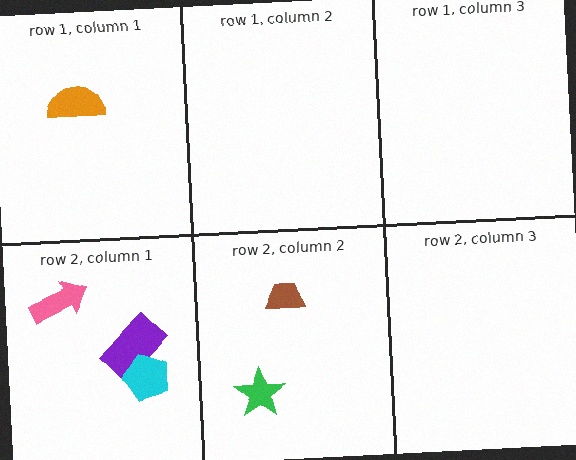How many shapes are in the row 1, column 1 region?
1.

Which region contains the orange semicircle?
The row 1, column 1 region.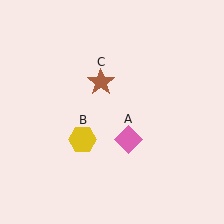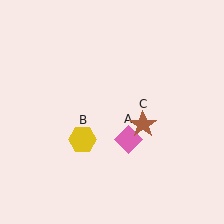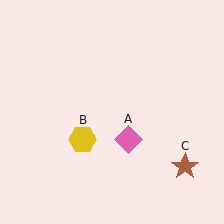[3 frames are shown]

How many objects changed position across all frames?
1 object changed position: brown star (object C).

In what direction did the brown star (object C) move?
The brown star (object C) moved down and to the right.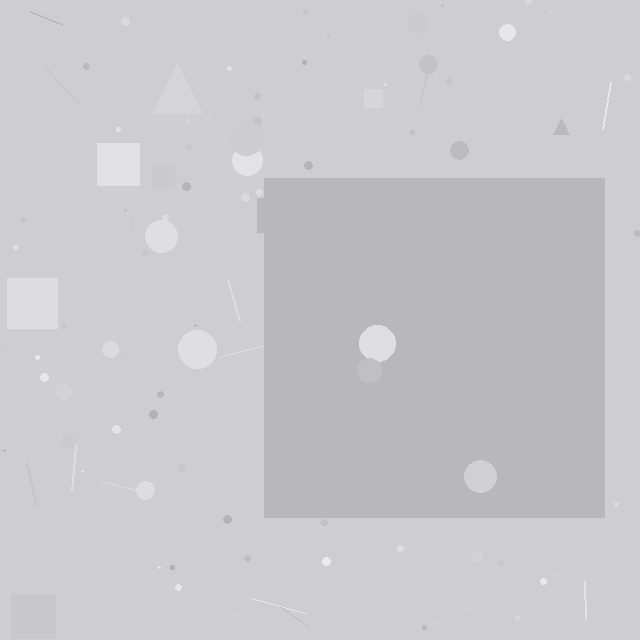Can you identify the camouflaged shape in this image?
The camouflaged shape is a square.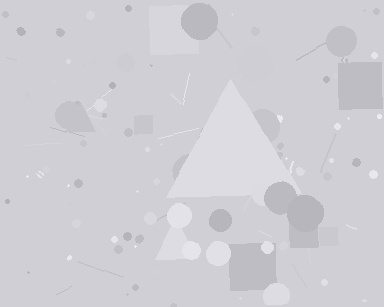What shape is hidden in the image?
A triangle is hidden in the image.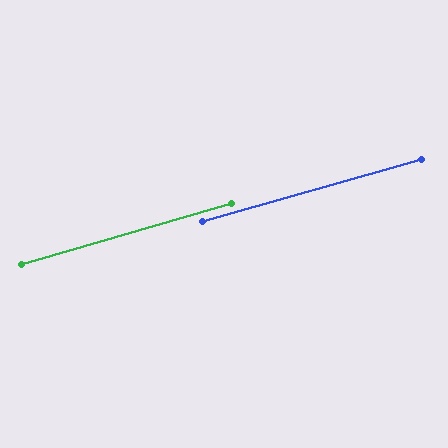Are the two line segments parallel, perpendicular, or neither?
Parallel — their directions differ by only 0.1°.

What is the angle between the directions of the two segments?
Approximately 0 degrees.